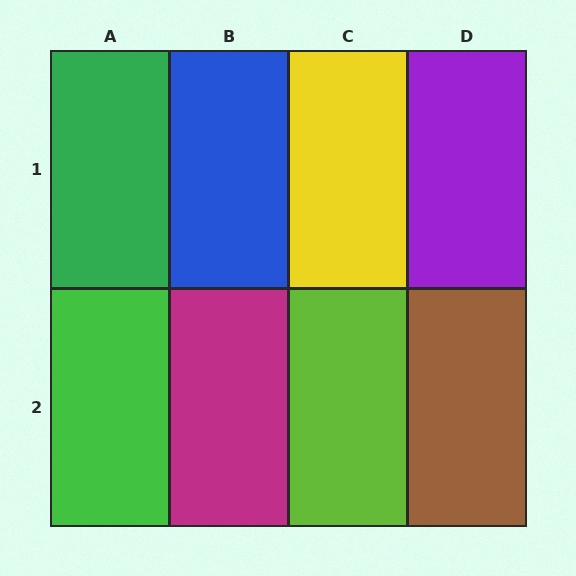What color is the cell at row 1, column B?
Blue.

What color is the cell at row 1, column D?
Purple.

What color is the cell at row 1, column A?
Green.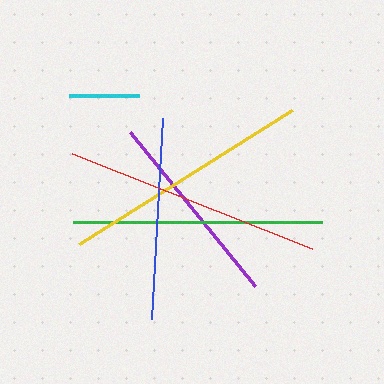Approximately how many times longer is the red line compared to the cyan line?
The red line is approximately 3.7 times the length of the cyan line.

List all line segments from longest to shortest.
From longest to shortest: red, yellow, green, blue, purple, cyan.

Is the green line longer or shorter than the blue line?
The green line is longer than the blue line.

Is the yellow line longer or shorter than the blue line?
The yellow line is longer than the blue line.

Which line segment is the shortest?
The cyan line is the shortest at approximately 70 pixels.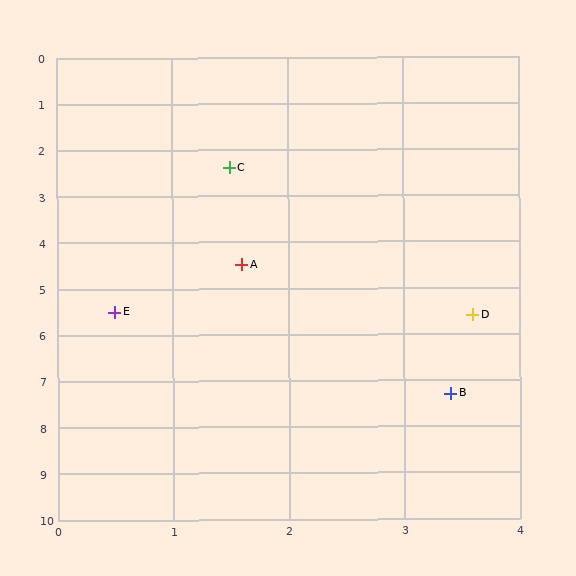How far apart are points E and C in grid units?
Points E and C are about 3.3 grid units apart.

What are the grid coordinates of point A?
Point A is at approximately (1.6, 4.5).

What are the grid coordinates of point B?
Point B is at approximately (3.4, 7.3).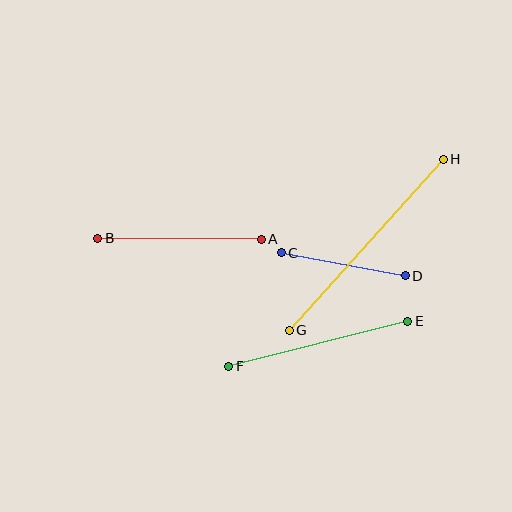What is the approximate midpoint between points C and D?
The midpoint is at approximately (343, 264) pixels.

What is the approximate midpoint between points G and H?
The midpoint is at approximately (366, 245) pixels.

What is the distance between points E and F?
The distance is approximately 185 pixels.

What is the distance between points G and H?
The distance is approximately 231 pixels.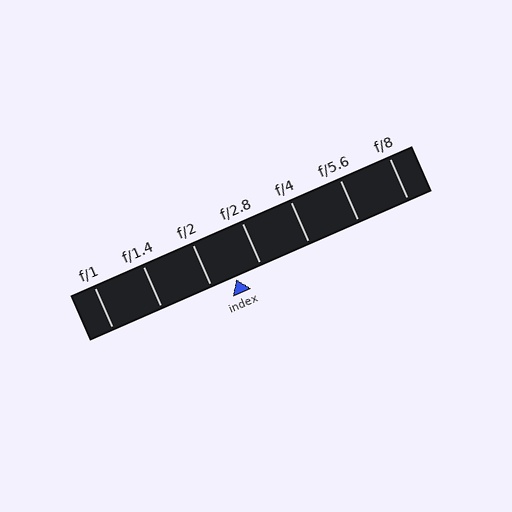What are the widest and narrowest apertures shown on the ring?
The widest aperture shown is f/1 and the narrowest is f/8.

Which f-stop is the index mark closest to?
The index mark is closest to f/2.